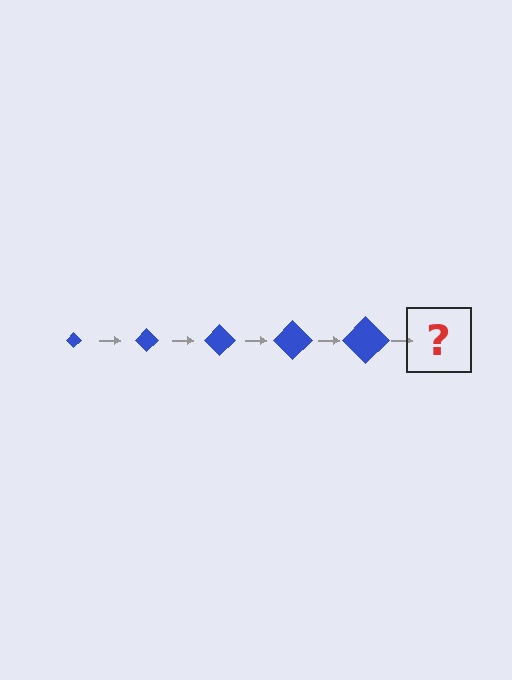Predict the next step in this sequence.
The next step is a blue diamond, larger than the previous one.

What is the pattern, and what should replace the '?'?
The pattern is that the diamond gets progressively larger each step. The '?' should be a blue diamond, larger than the previous one.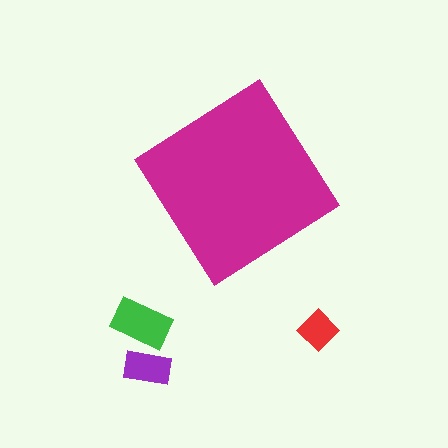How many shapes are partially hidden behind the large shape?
0 shapes are partially hidden.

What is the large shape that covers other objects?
A magenta diamond.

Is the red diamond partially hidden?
No, the red diamond is fully visible.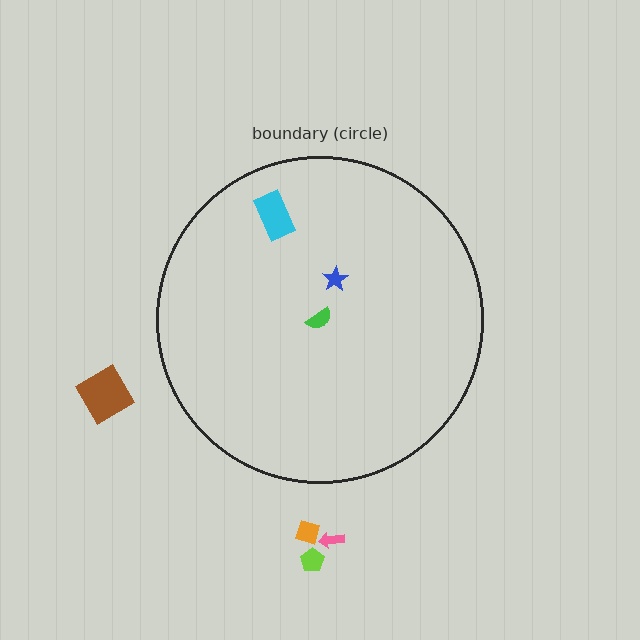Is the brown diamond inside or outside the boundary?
Outside.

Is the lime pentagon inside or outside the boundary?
Outside.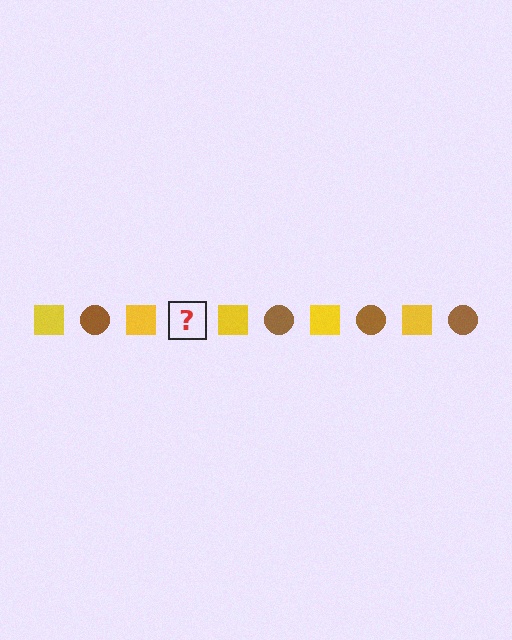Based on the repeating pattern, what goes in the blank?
The blank should be a brown circle.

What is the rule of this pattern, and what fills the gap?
The rule is that the pattern alternates between yellow square and brown circle. The gap should be filled with a brown circle.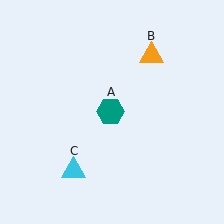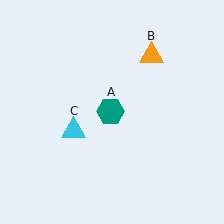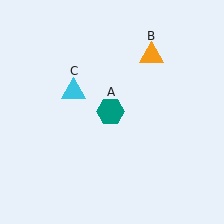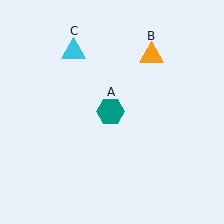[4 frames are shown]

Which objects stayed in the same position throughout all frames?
Teal hexagon (object A) and orange triangle (object B) remained stationary.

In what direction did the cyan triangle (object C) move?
The cyan triangle (object C) moved up.